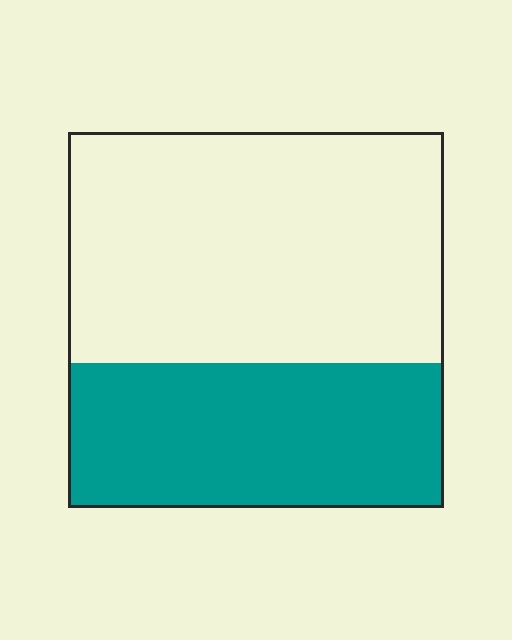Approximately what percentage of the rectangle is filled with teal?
Approximately 40%.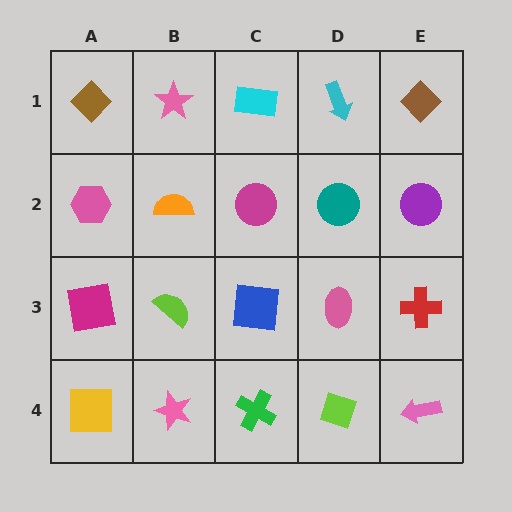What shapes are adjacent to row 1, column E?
A purple circle (row 2, column E), a cyan arrow (row 1, column D).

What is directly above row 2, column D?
A cyan arrow.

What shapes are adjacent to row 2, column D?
A cyan arrow (row 1, column D), a pink ellipse (row 3, column D), a magenta circle (row 2, column C), a purple circle (row 2, column E).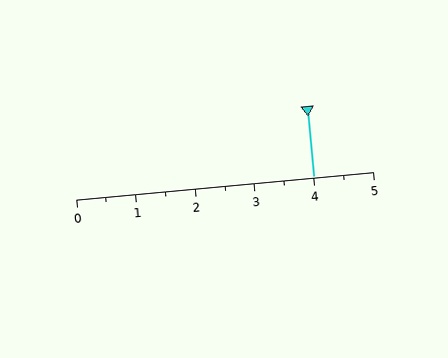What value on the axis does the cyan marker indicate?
The marker indicates approximately 4.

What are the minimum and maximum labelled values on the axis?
The axis runs from 0 to 5.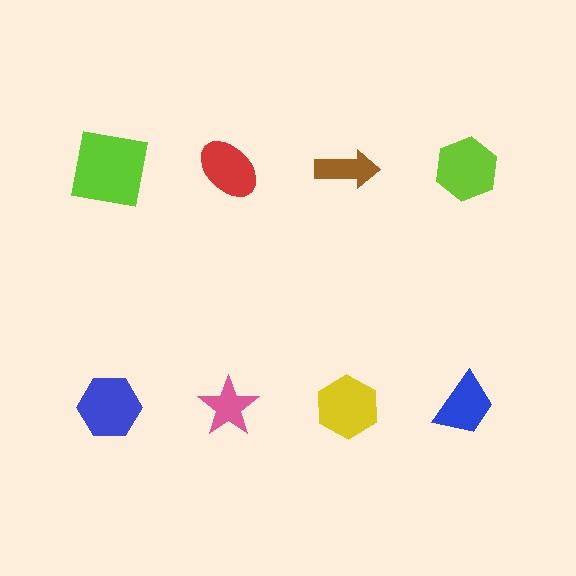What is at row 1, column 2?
A red ellipse.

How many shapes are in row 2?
4 shapes.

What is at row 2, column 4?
A blue trapezoid.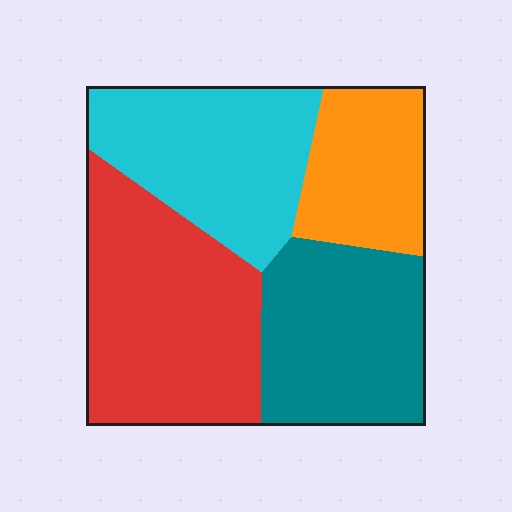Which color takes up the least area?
Orange, at roughly 15%.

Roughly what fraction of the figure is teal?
Teal covers roughly 25% of the figure.